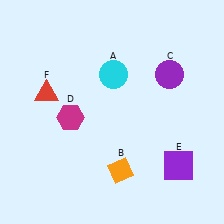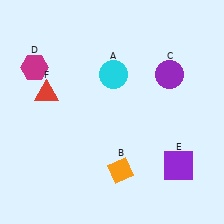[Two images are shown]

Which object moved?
The magenta hexagon (D) moved up.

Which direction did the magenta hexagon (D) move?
The magenta hexagon (D) moved up.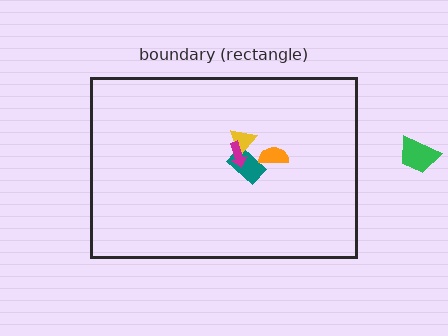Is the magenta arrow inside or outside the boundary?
Inside.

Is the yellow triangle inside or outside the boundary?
Inside.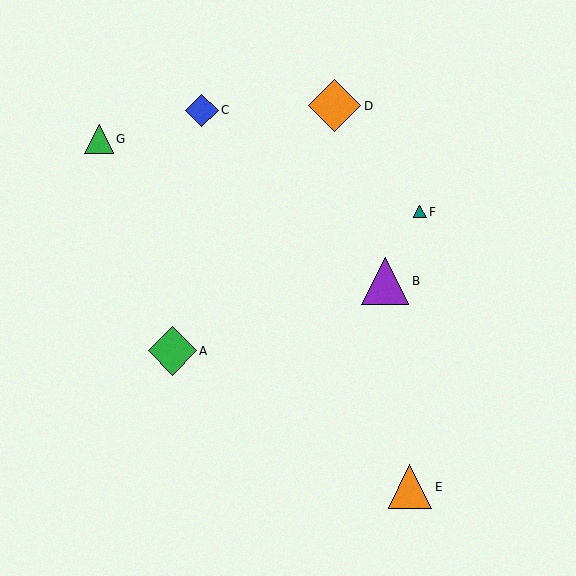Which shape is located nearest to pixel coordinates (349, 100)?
The orange diamond (labeled D) at (335, 106) is nearest to that location.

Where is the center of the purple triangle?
The center of the purple triangle is at (385, 281).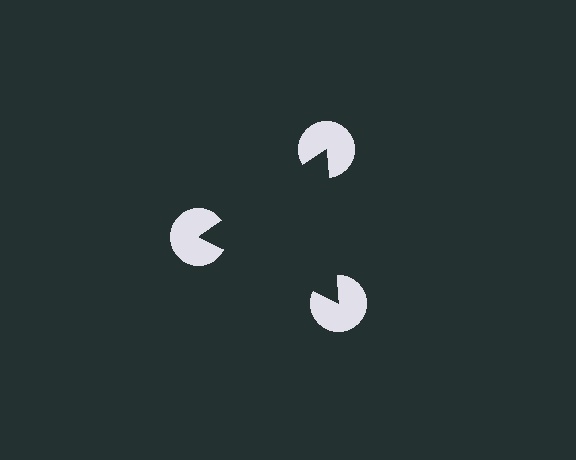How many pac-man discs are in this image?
There are 3 — one at each vertex of the illusory triangle.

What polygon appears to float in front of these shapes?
An illusory triangle — its edges are inferred from the aligned wedge cuts in the pac-man discs, not physically drawn.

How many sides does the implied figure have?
3 sides.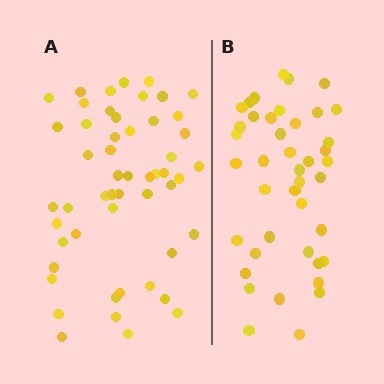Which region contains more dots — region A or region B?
Region A (the left region) has more dots.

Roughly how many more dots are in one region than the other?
Region A has roughly 10 or so more dots than region B.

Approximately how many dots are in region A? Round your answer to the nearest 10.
About 50 dots. (The exact count is 52, which rounds to 50.)